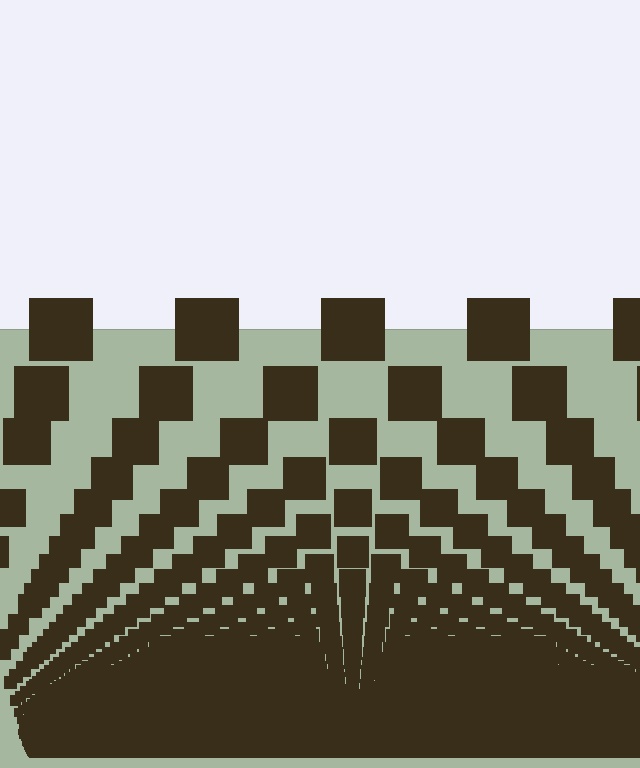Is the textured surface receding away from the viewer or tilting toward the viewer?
The surface appears to tilt toward the viewer. Texture elements get larger and sparser toward the top.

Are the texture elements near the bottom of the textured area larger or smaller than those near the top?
Smaller. The gradient is inverted — elements near the bottom are smaller and denser.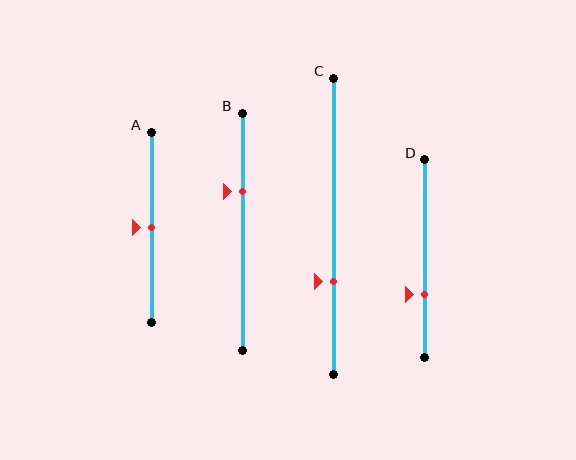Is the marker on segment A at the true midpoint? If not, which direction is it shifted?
Yes, the marker on segment A is at the true midpoint.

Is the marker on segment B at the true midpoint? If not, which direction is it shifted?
No, the marker on segment B is shifted upward by about 17% of the segment length.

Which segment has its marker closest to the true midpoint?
Segment A has its marker closest to the true midpoint.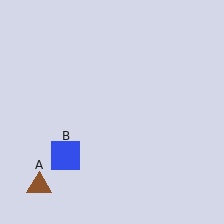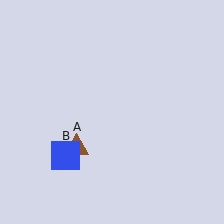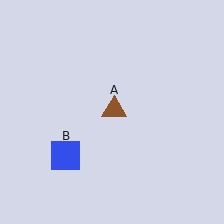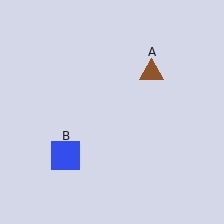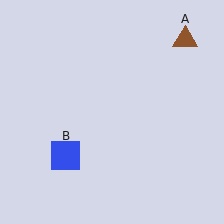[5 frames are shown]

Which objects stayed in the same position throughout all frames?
Blue square (object B) remained stationary.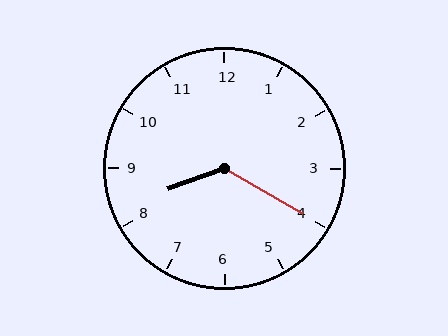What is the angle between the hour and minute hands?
Approximately 130 degrees.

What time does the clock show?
8:20.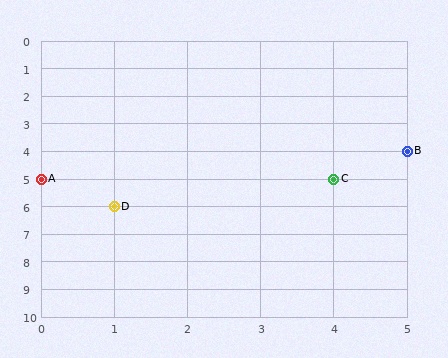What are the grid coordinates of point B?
Point B is at grid coordinates (5, 4).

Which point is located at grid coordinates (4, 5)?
Point C is at (4, 5).